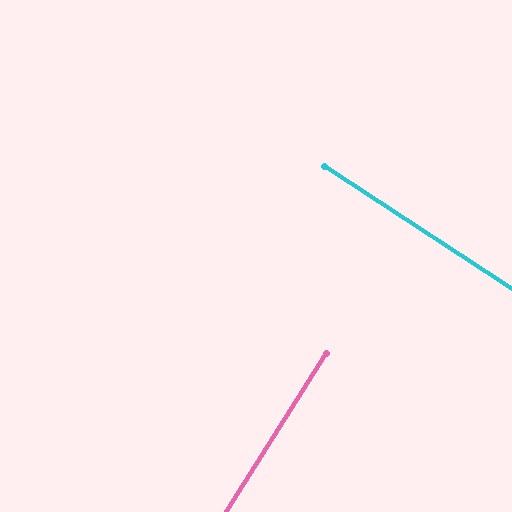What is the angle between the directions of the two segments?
Approximately 89 degrees.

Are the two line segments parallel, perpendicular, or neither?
Perpendicular — they meet at approximately 89°.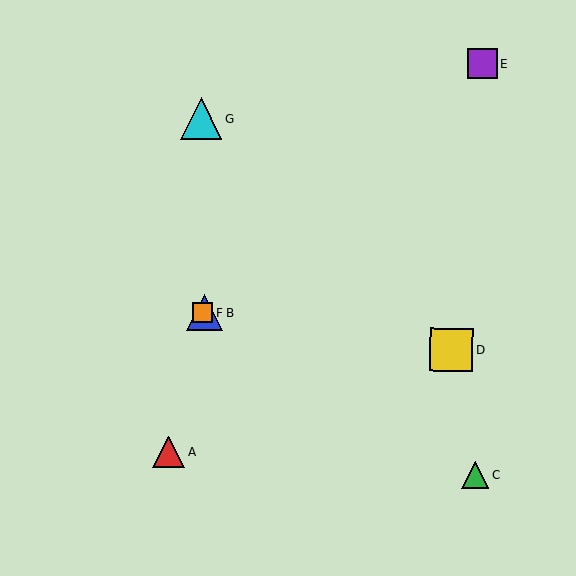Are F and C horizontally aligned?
No, F is at y≈313 and C is at y≈475.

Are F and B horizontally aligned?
Yes, both are at y≈313.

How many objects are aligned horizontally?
2 objects (B, F) are aligned horizontally.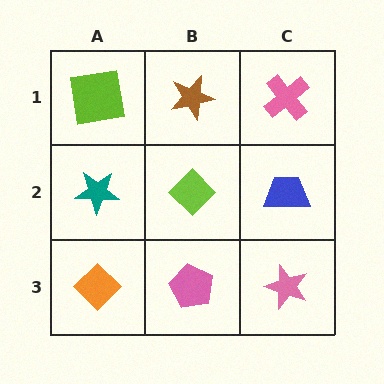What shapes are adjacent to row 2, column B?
A brown star (row 1, column B), a pink pentagon (row 3, column B), a teal star (row 2, column A), a blue trapezoid (row 2, column C).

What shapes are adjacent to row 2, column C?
A pink cross (row 1, column C), a pink star (row 3, column C), a lime diamond (row 2, column B).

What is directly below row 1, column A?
A teal star.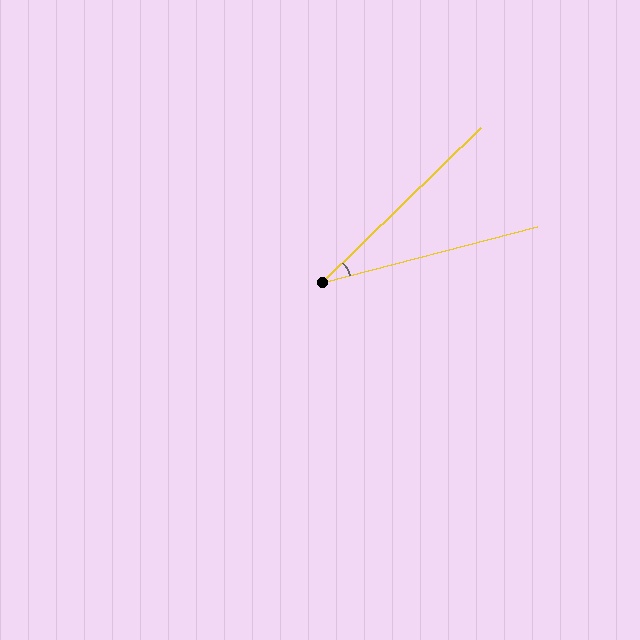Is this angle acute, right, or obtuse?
It is acute.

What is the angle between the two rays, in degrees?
Approximately 30 degrees.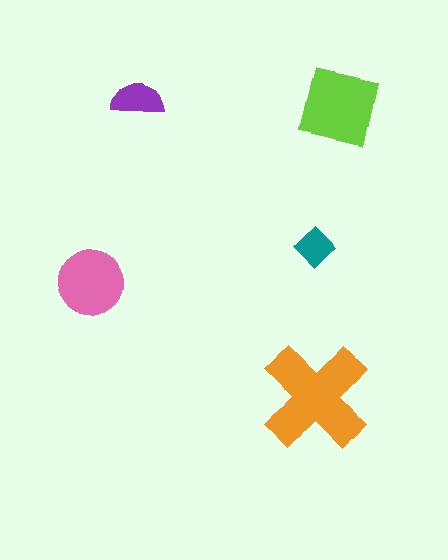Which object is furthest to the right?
The lime square is rightmost.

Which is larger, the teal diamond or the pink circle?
The pink circle.